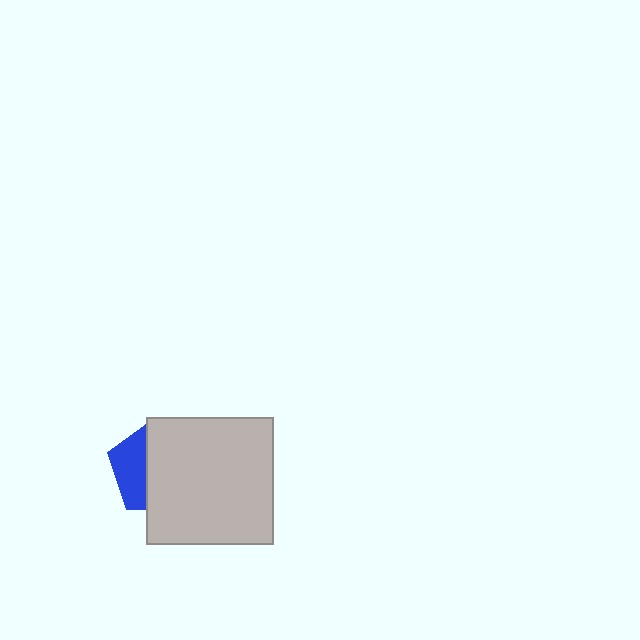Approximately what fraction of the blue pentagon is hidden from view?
Roughly 64% of the blue pentagon is hidden behind the light gray square.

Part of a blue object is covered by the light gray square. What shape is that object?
It is a pentagon.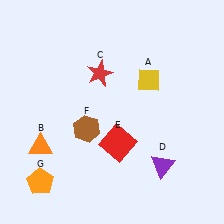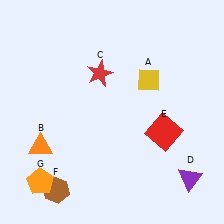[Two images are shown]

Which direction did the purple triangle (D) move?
The purple triangle (D) moved right.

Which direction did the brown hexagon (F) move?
The brown hexagon (F) moved down.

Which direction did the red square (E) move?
The red square (E) moved right.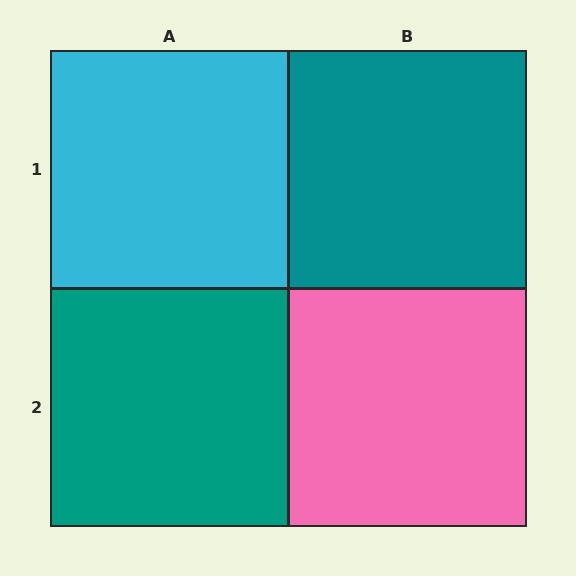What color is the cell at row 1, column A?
Cyan.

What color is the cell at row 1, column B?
Teal.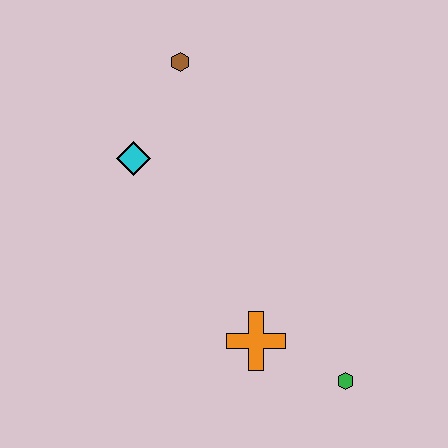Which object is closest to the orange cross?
The green hexagon is closest to the orange cross.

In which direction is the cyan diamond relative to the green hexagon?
The cyan diamond is above the green hexagon.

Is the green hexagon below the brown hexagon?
Yes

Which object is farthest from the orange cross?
The brown hexagon is farthest from the orange cross.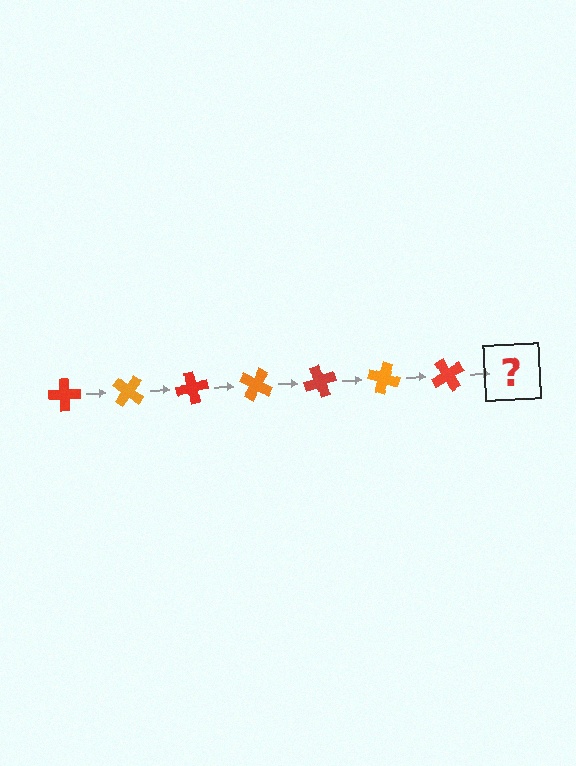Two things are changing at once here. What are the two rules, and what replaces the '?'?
The two rules are that it rotates 40 degrees each step and the color cycles through red and orange. The '?' should be an orange cross, rotated 280 degrees from the start.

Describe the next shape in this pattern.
It should be an orange cross, rotated 280 degrees from the start.